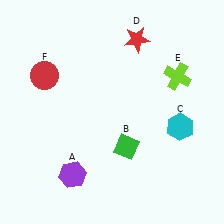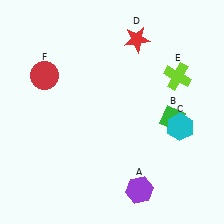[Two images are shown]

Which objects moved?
The objects that moved are: the purple hexagon (A), the green diamond (B).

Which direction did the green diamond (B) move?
The green diamond (B) moved right.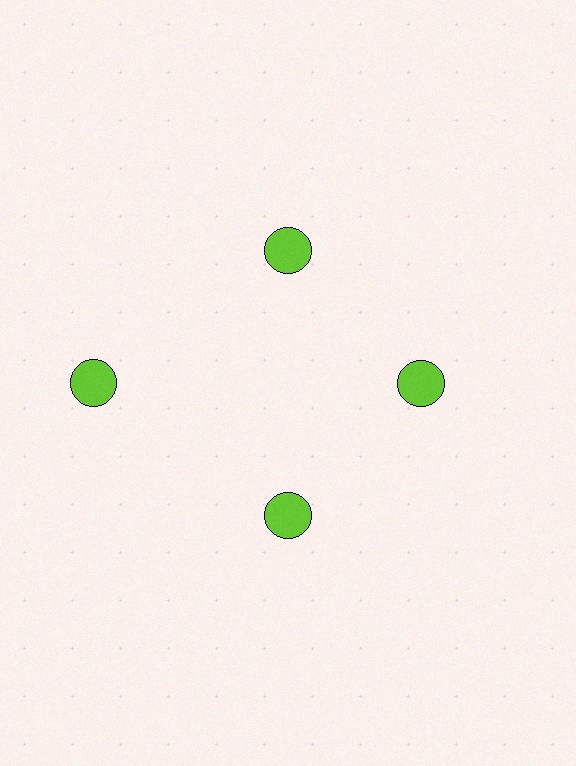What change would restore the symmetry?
The symmetry would be restored by moving it inward, back onto the ring so that all 4 circles sit at equal angles and equal distance from the center.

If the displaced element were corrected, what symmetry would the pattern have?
It would have 4-fold rotational symmetry — the pattern would map onto itself every 90 degrees.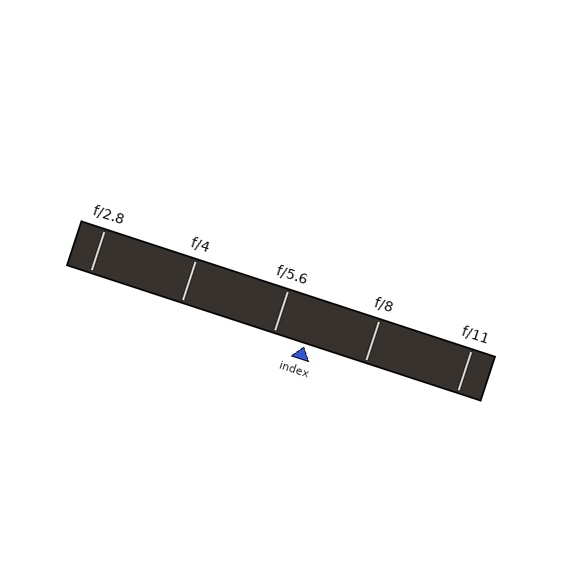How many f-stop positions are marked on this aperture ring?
There are 5 f-stop positions marked.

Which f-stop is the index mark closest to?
The index mark is closest to f/5.6.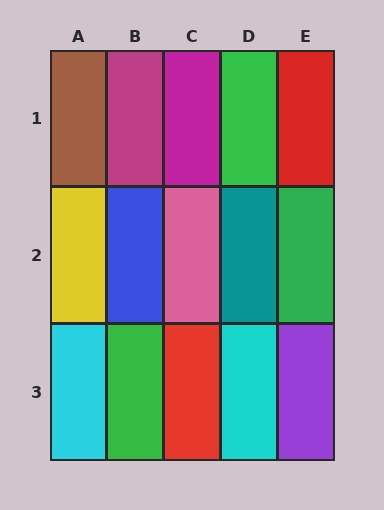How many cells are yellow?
1 cell is yellow.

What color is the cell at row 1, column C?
Magenta.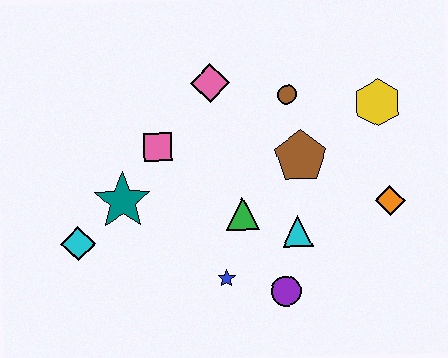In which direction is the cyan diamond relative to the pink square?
The cyan diamond is below the pink square.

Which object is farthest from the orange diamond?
The cyan diamond is farthest from the orange diamond.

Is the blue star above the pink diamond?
No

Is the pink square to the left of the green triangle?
Yes